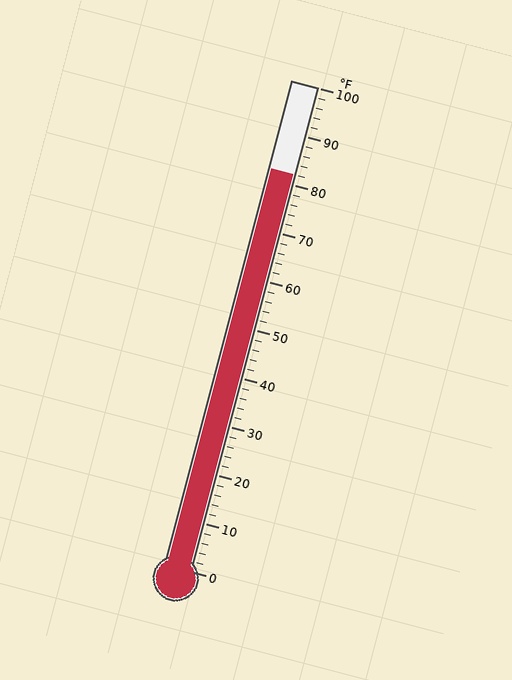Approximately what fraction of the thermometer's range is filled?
The thermometer is filled to approximately 80% of its range.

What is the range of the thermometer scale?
The thermometer scale ranges from 0°F to 100°F.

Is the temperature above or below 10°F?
The temperature is above 10°F.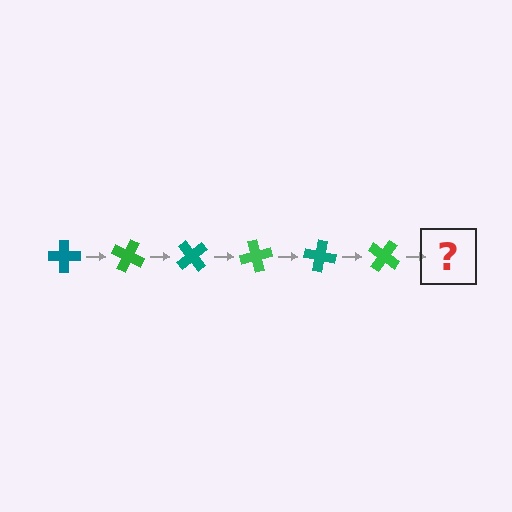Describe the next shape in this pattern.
It should be a teal cross, rotated 150 degrees from the start.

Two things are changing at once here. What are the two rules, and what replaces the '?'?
The two rules are that it rotates 25 degrees each step and the color cycles through teal and green. The '?' should be a teal cross, rotated 150 degrees from the start.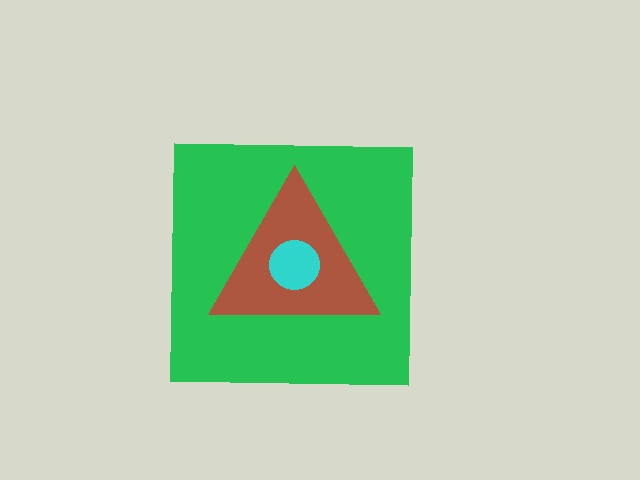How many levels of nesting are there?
3.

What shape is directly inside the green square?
The brown triangle.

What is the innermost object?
The cyan circle.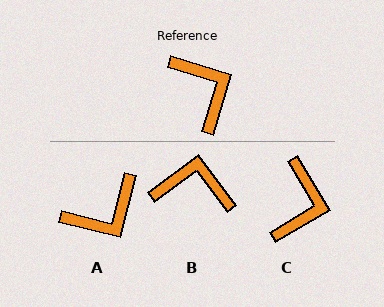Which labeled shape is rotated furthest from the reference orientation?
A, about 87 degrees away.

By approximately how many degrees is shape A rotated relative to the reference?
Approximately 87 degrees clockwise.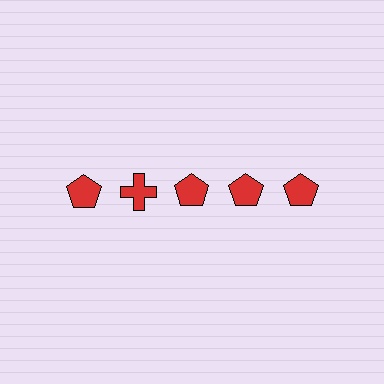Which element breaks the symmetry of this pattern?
The red cross in the top row, second from left column breaks the symmetry. All other shapes are red pentagons.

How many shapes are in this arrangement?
There are 5 shapes arranged in a grid pattern.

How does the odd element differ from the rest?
It has a different shape: cross instead of pentagon.